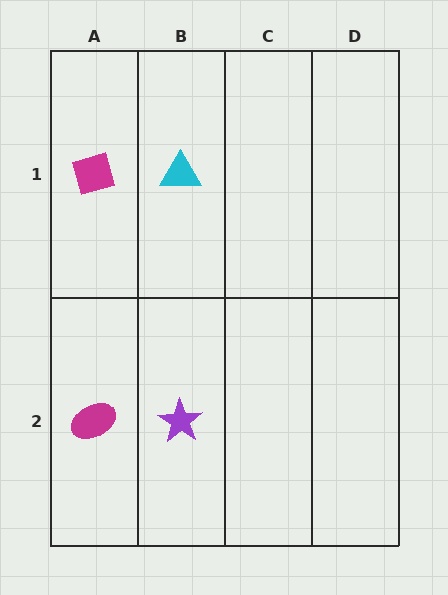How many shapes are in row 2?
2 shapes.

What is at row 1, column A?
A magenta diamond.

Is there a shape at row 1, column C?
No, that cell is empty.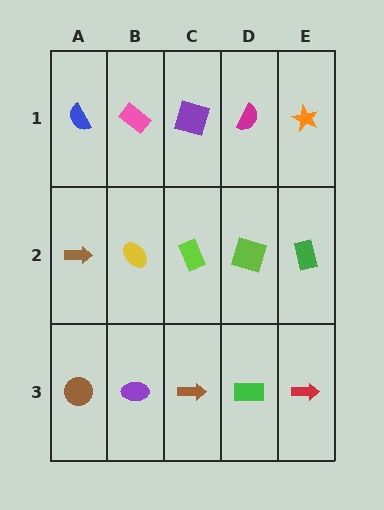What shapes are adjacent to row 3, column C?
A lime rectangle (row 2, column C), a purple ellipse (row 3, column B), a green rectangle (row 3, column D).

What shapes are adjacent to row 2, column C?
A purple square (row 1, column C), a brown arrow (row 3, column C), a yellow ellipse (row 2, column B), a lime square (row 2, column D).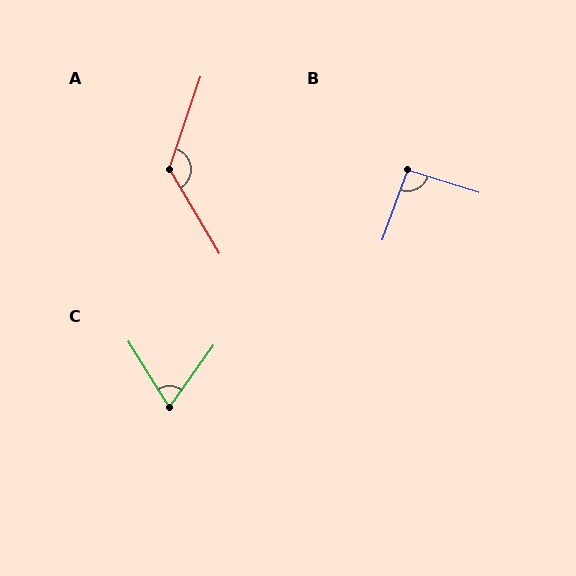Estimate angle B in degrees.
Approximately 93 degrees.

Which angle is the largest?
A, at approximately 130 degrees.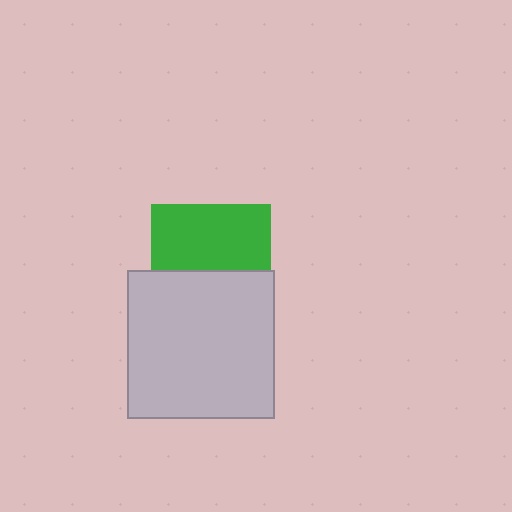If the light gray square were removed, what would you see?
You would see the complete green square.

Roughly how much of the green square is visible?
About half of it is visible (roughly 55%).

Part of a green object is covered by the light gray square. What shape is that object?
It is a square.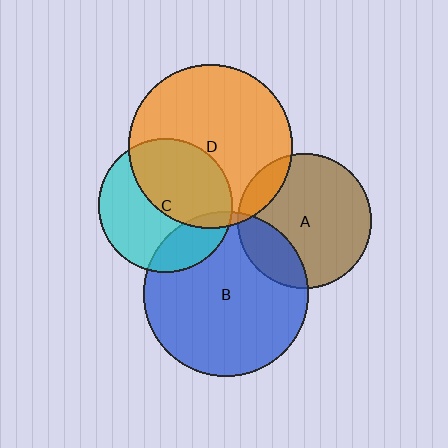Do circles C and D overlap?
Yes.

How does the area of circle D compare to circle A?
Approximately 1.5 times.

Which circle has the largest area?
Circle B (blue).